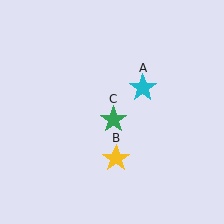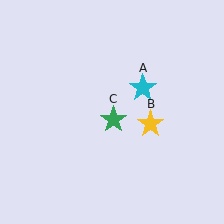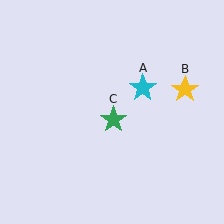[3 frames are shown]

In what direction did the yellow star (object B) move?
The yellow star (object B) moved up and to the right.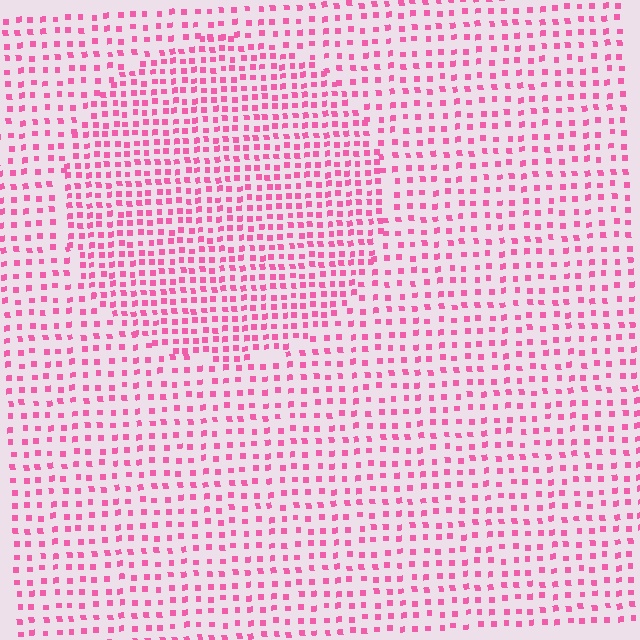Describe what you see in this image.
The image contains small pink elements arranged at two different densities. A circle-shaped region is visible where the elements are more densely packed than the surrounding area.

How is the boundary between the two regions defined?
The boundary is defined by a change in element density (approximately 1.6x ratio). All elements are the same color, size, and shape.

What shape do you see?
I see a circle.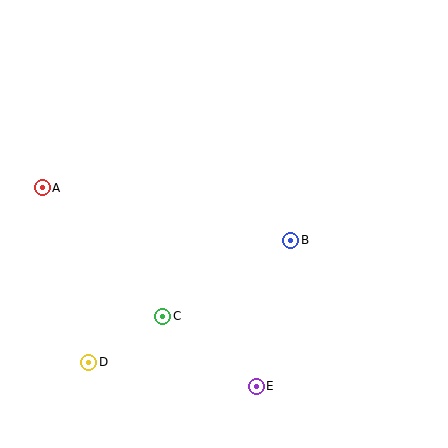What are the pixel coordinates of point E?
Point E is at (256, 386).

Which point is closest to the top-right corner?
Point B is closest to the top-right corner.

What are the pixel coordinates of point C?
Point C is at (163, 316).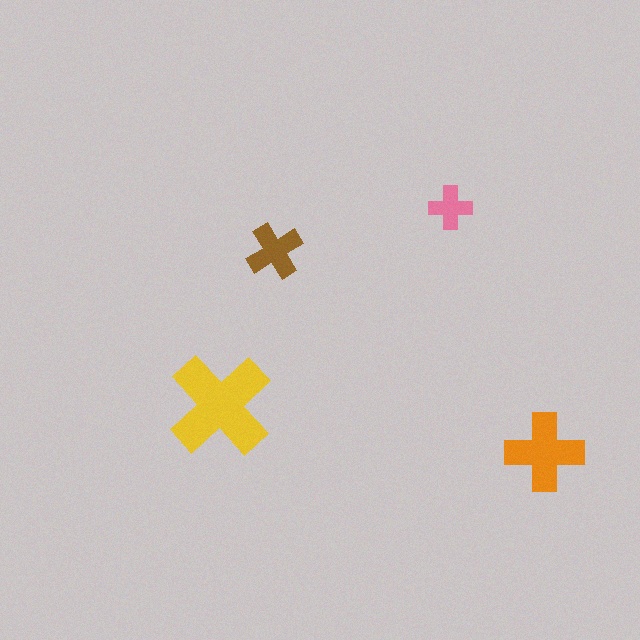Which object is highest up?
The pink cross is topmost.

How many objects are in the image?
There are 4 objects in the image.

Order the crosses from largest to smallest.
the yellow one, the orange one, the brown one, the pink one.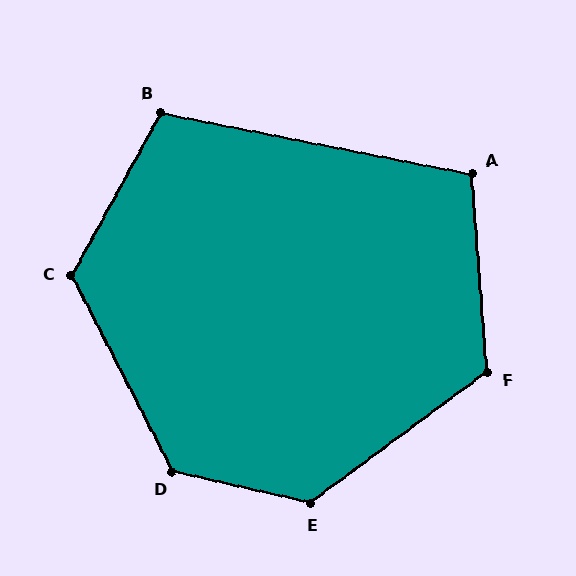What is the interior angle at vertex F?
Approximately 122 degrees (obtuse).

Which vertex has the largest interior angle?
D, at approximately 130 degrees.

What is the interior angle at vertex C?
Approximately 124 degrees (obtuse).